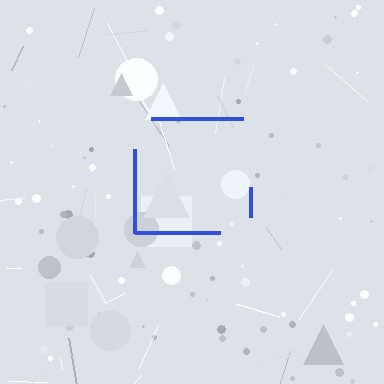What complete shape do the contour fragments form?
The contour fragments form a square.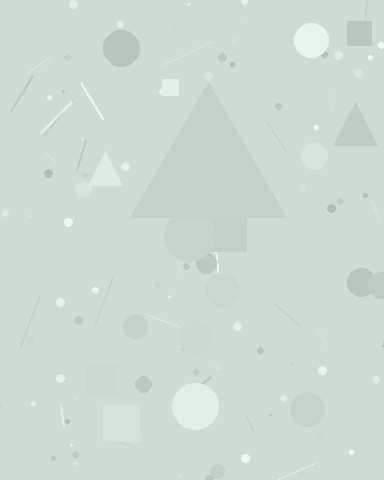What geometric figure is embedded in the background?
A triangle is embedded in the background.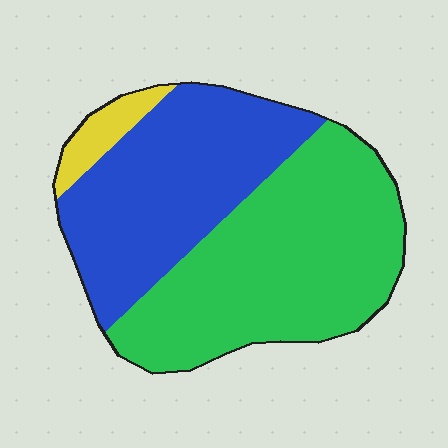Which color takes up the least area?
Yellow, at roughly 5%.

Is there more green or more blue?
Green.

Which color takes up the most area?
Green, at roughly 55%.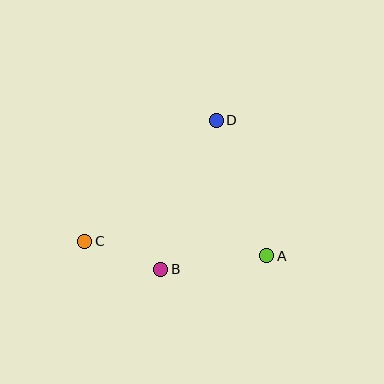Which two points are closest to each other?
Points B and C are closest to each other.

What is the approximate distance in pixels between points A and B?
The distance between A and B is approximately 107 pixels.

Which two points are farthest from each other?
Points A and C are farthest from each other.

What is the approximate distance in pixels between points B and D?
The distance between B and D is approximately 159 pixels.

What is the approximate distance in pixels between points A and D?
The distance between A and D is approximately 144 pixels.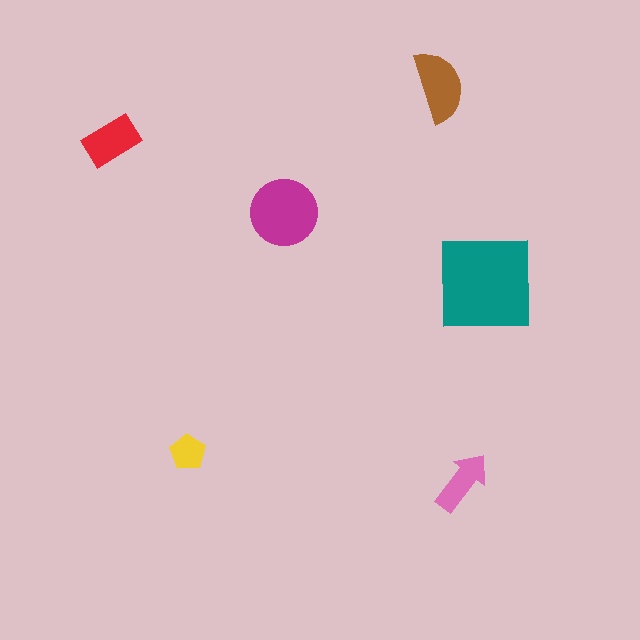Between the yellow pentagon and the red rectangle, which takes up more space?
The red rectangle.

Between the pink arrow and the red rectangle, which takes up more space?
The red rectangle.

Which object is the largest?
The teal square.